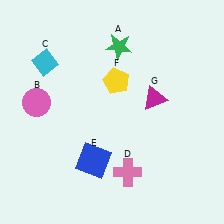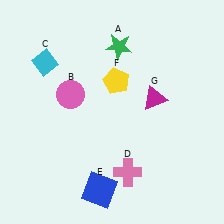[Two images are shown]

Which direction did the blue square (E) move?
The blue square (E) moved down.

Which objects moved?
The objects that moved are: the pink circle (B), the blue square (E).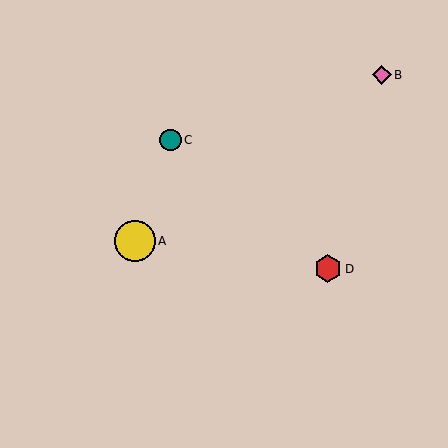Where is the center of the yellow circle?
The center of the yellow circle is at (135, 241).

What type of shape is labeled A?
Shape A is a yellow circle.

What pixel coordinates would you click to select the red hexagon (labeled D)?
Click at (328, 269) to select the red hexagon D.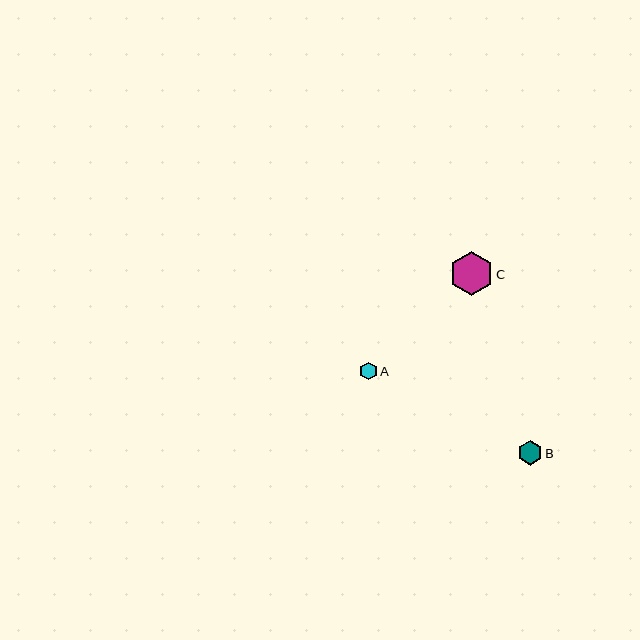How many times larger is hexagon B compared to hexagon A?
Hexagon B is approximately 1.4 times the size of hexagon A.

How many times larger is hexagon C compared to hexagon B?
Hexagon C is approximately 1.8 times the size of hexagon B.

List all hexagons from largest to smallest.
From largest to smallest: C, B, A.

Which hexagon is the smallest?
Hexagon A is the smallest with a size of approximately 17 pixels.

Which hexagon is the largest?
Hexagon C is the largest with a size of approximately 44 pixels.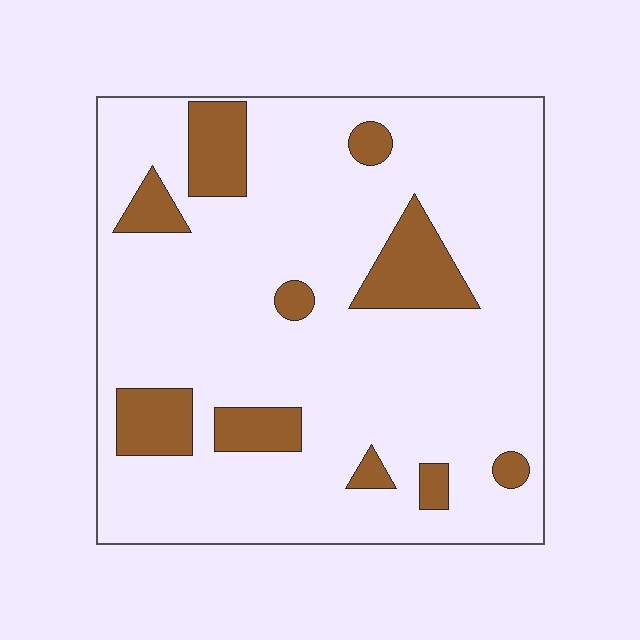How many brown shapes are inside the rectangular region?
10.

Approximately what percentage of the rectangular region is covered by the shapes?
Approximately 15%.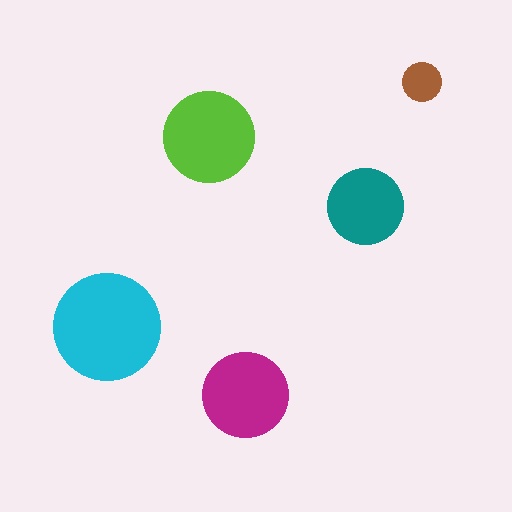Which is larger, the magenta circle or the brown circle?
The magenta one.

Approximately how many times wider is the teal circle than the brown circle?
About 2 times wider.